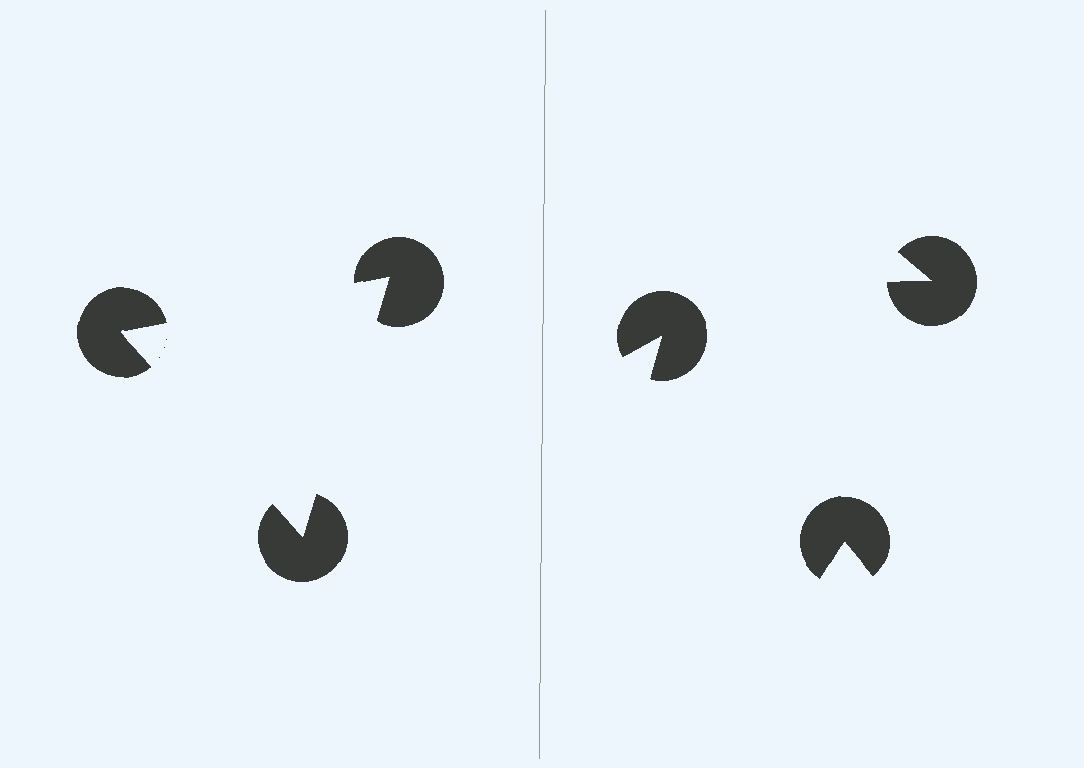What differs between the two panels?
The pac-man discs are positioned identically on both sides; only the wedge orientations differ. On the left they align to a triangle; on the right they are misaligned.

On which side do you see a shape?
An illusory triangle appears on the left side. On the right side the wedge cuts are rotated, so no coherent shape forms.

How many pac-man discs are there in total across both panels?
6 — 3 on each side.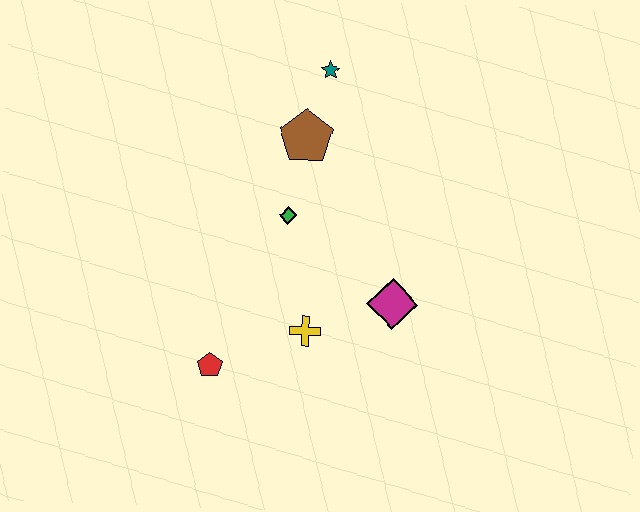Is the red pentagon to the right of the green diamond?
No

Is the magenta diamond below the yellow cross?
No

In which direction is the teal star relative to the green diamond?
The teal star is above the green diamond.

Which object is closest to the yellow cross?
The magenta diamond is closest to the yellow cross.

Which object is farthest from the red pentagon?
The teal star is farthest from the red pentagon.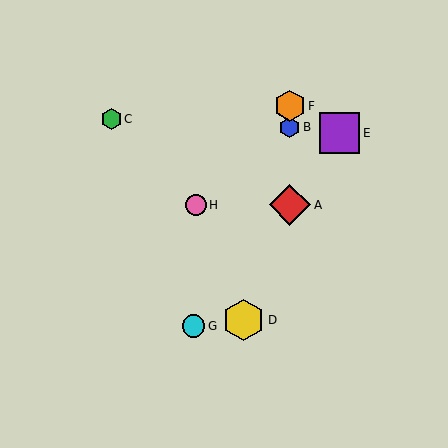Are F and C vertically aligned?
No, F is at x≈290 and C is at x≈111.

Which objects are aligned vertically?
Objects A, B, F are aligned vertically.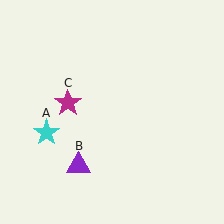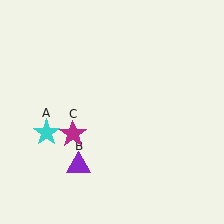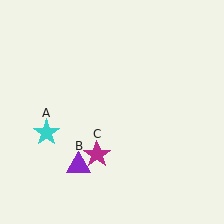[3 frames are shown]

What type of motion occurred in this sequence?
The magenta star (object C) rotated counterclockwise around the center of the scene.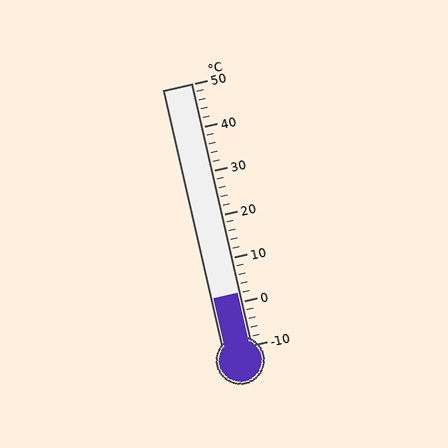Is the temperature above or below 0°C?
The temperature is above 0°C.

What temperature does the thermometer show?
The thermometer shows approximately 2°C.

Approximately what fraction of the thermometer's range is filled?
The thermometer is filled to approximately 20% of its range.